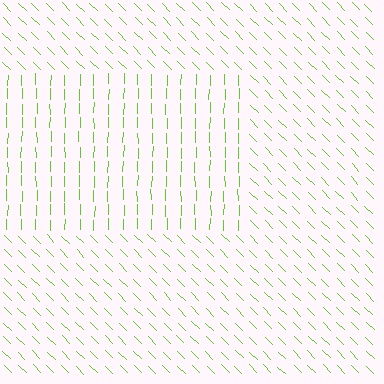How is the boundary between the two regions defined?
The boundary is defined purely by a change in line orientation (approximately 45 degrees difference). All lines are the same color and thickness.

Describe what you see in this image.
The image is filled with small lime line segments. A rectangle region in the image has lines oriented differently from the surrounding lines, creating a visible texture boundary.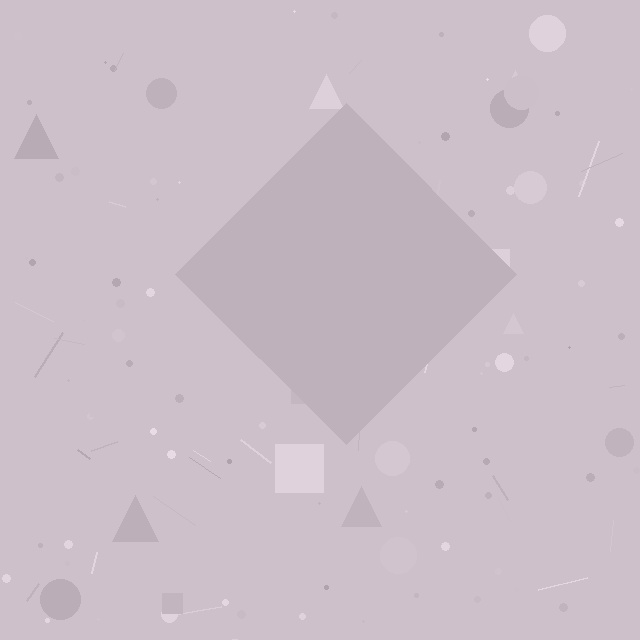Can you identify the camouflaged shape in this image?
The camouflaged shape is a diamond.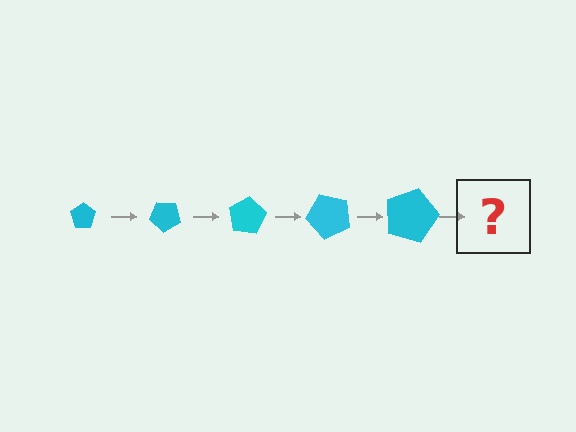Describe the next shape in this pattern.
It should be a pentagon, larger than the previous one and rotated 200 degrees from the start.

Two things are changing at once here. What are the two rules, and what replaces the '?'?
The two rules are that the pentagon grows larger each step and it rotates 40 degrees each step. The '?' should be a pentagon, larger than the previous one and rotated 200 degrees from the start.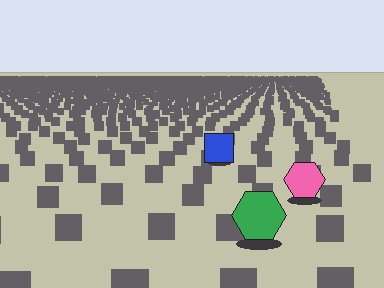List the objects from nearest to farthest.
From nearest to farthest: the green hexagon, the pink hexagon, the blue square.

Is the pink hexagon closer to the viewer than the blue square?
Yes. The pink hexagon is closer — you can tell from the texture gradient: the ground texture is coarser near it.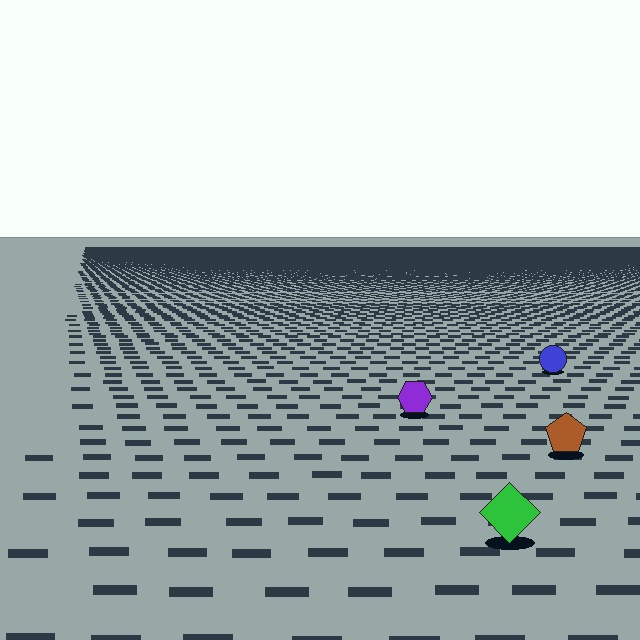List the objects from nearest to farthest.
From nearest to farthest: the green diamond, the brown pentagon, the purple hexagon, the blue circle.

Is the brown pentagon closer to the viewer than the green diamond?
No. The green diamond is closer — you can tell from the texture gradient: the ground texture is coarser near it.